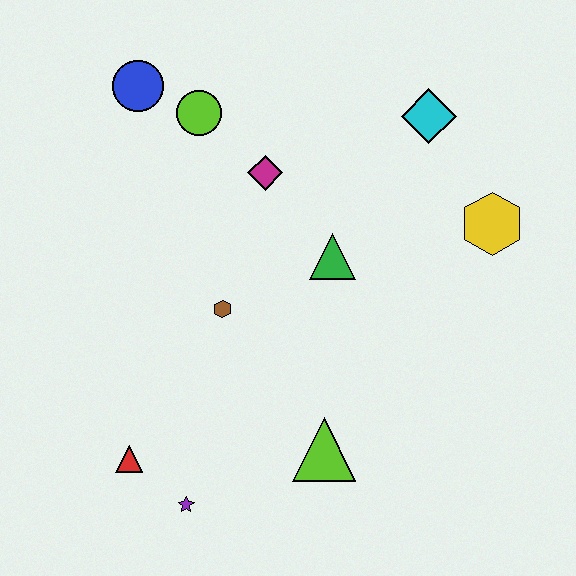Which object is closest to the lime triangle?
The purple star is closest to the lime triangle.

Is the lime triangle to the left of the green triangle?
Yes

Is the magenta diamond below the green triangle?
No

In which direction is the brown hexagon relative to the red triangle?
The brown hexagon is above the red triangle.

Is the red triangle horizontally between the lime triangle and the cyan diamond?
No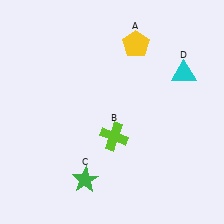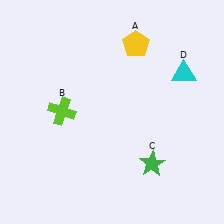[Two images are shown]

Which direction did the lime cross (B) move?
The lime cross (B) moved left.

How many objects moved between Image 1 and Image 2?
2 objects moved between the two images.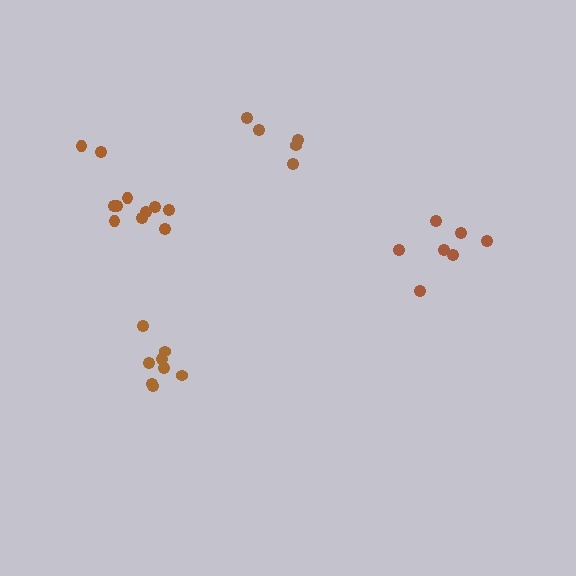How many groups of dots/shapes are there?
There are 4 groups.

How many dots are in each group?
Group 1: 5 dots, Group 2: 8 dots, Group 3: 7 dots, Group 4: 11 dots (31 total).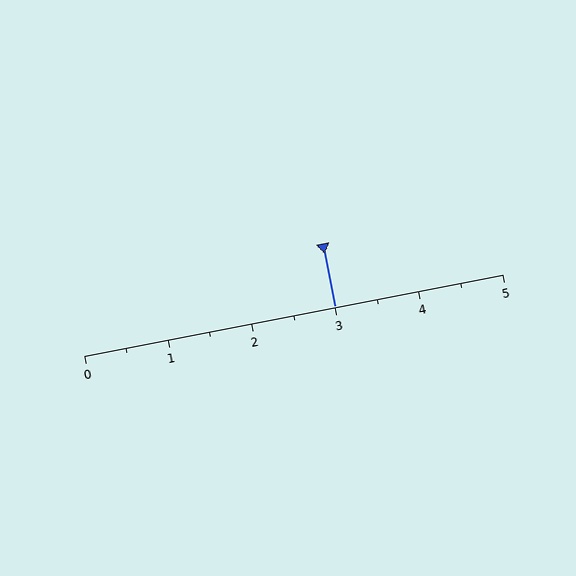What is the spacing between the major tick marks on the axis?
The major ticks are spaced 1 apart.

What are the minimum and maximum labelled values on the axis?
The axis runs from 0 to 5.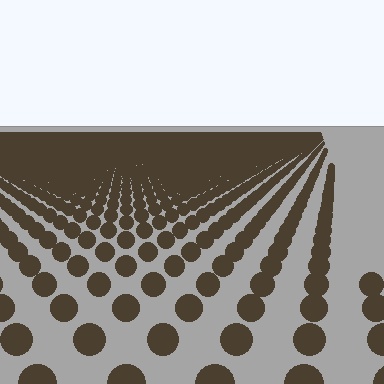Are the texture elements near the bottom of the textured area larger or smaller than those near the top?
Larger. Near the bottom, elements are closer to the viewer and appear at a bigger on-screen size.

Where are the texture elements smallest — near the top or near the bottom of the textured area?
Near the top.